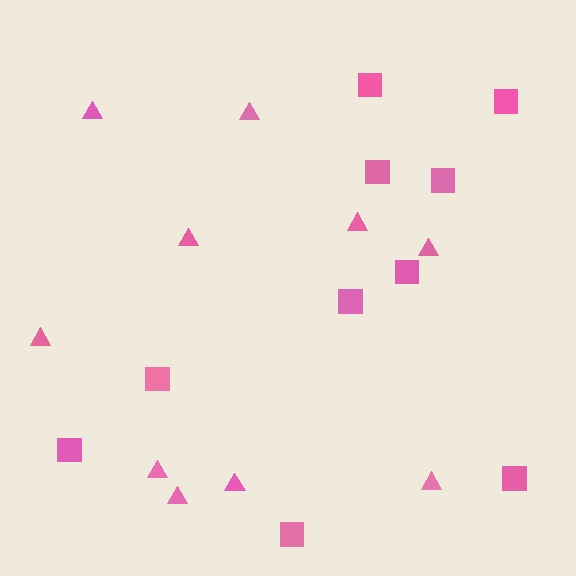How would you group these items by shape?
There are 2 groups: one group of triangles (10) and one group of squares (10).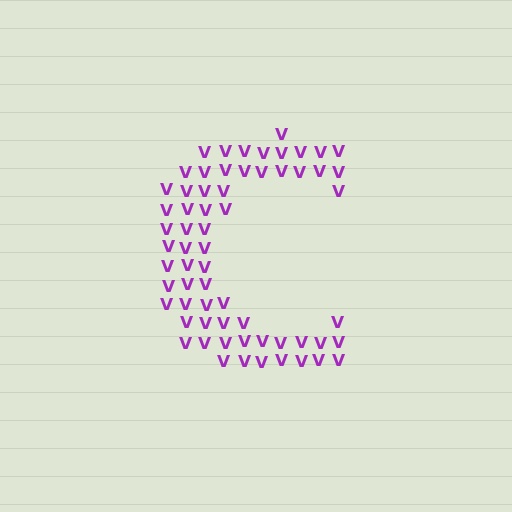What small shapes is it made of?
It is made of small letter V's.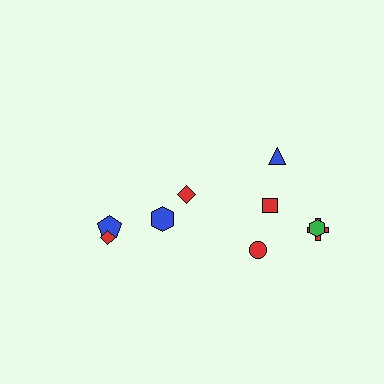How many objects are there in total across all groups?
There are 9 objects.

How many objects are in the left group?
There are 3 objects.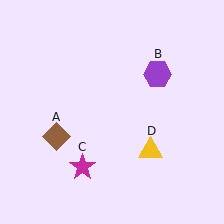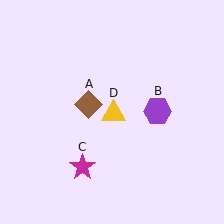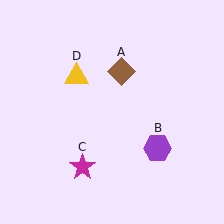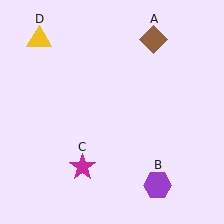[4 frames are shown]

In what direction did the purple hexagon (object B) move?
The purple hexagon (object B) moved down.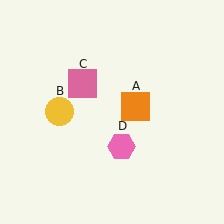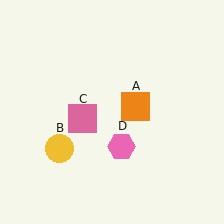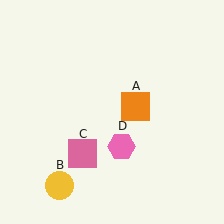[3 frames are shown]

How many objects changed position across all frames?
2 objects changed position: yellow circle (object B), pink square (object C).